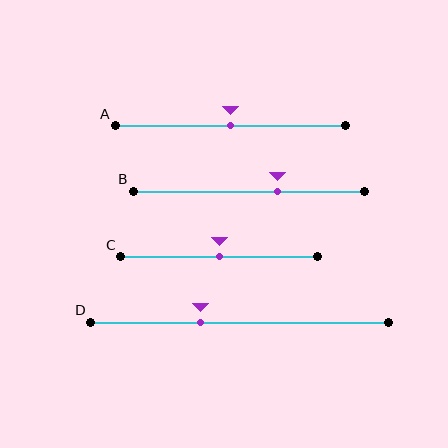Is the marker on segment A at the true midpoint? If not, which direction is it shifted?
Yes, the marker on segment A is at the true midpoint.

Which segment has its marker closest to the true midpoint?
Segment A has its marker closest to the true midpoint.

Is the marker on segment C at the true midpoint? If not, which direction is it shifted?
Yes, the marker on segment C is at the true midpoint.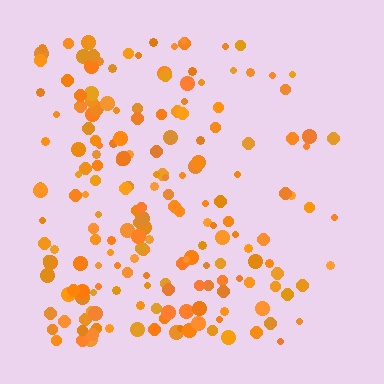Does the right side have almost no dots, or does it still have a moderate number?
Still a moderate number, just noticeably fewer than the left.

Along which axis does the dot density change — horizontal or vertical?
Horizontal.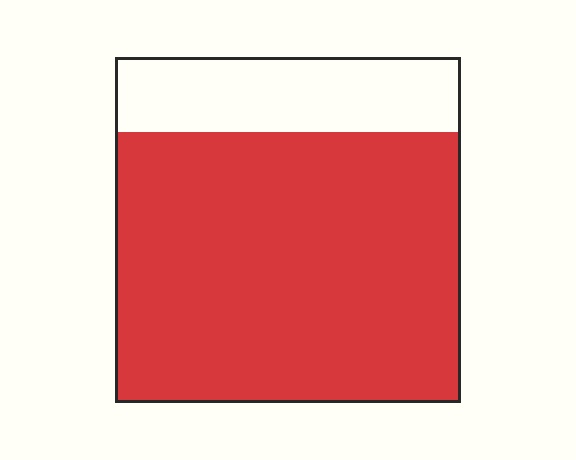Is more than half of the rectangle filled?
Yes.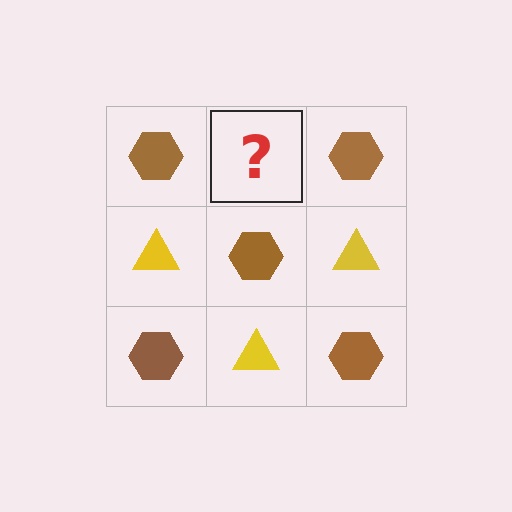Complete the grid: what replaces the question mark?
The question mark should be replaced with a yellow triangle.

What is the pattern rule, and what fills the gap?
The rule is that it alternates brown hexagon and yellow triangle in a checkerboard pattern. The gap should be filled with a yellow triangle.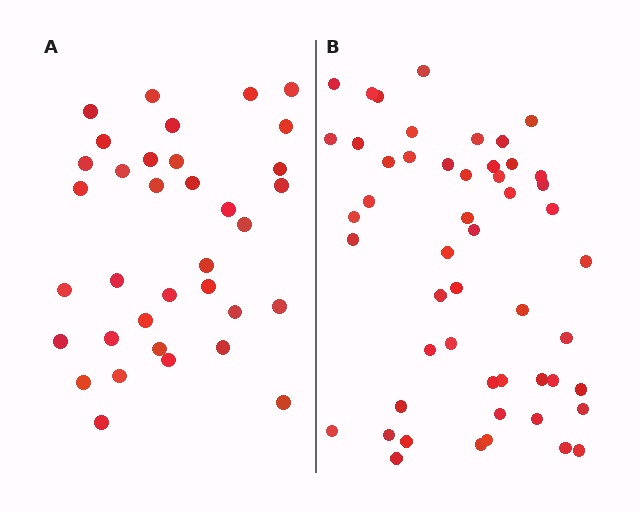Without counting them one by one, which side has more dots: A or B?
Region B (the right region) has more dots.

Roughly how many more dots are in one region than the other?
Region B has approximately 15 more dots than region A.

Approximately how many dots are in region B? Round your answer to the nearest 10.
About 50 dots. (The exact count is 51, which rounds to 50.)